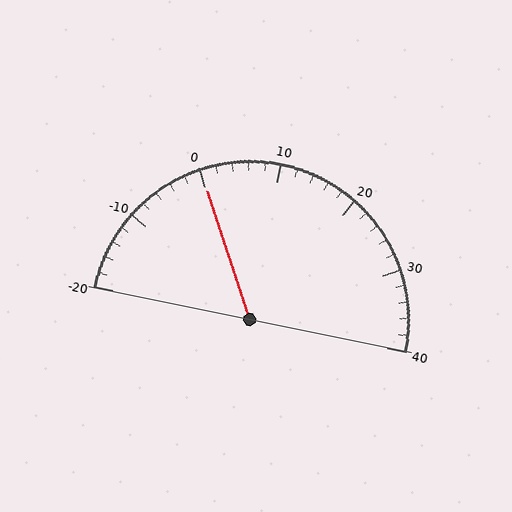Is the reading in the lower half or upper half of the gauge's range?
The reading is in the lower half of the range (-20 to 40).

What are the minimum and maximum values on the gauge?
The gauge ranges from -20 to 40.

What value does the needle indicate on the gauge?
The needle indicates approximately 0.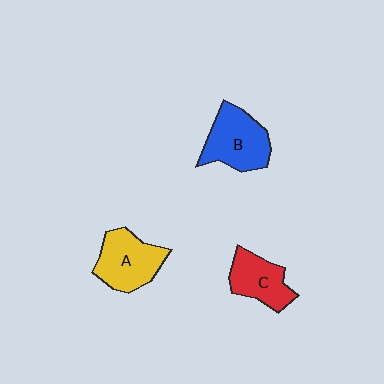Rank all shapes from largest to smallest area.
From largest to smallest: B (blue), A (yellow), C (red).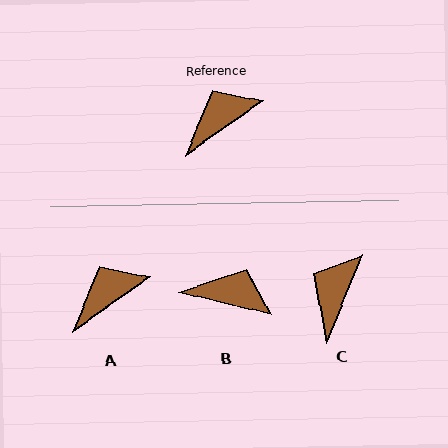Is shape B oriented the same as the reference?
No, it is off by about 49 degrees.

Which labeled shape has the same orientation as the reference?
A.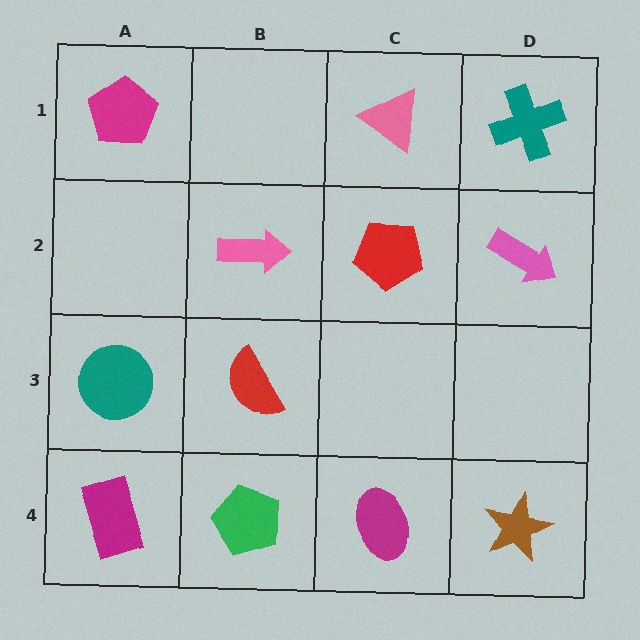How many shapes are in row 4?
4 shapes.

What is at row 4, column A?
A magenta rectangle.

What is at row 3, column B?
A red semicircle.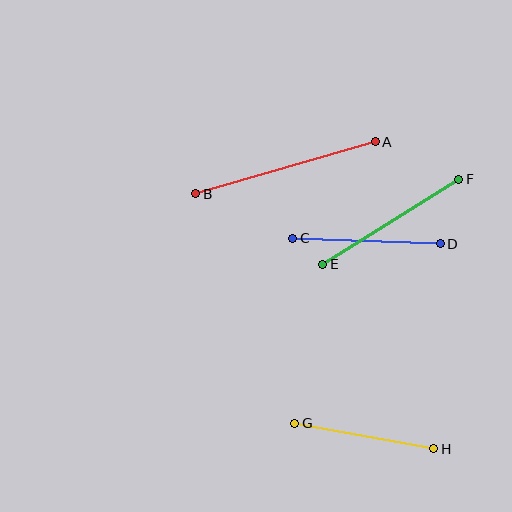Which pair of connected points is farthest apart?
Points A and B are farthest apart.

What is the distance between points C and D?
The distance is approximately 148 pixels.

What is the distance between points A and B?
The distance is approximately 187 pixels.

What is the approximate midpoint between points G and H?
The midpoint is at approximately (364, 436) pixels.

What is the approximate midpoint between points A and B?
The midpoint is at approximately (285, 168) pixels.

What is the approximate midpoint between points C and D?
The midpoint is at approximately (366, 241) pixels.